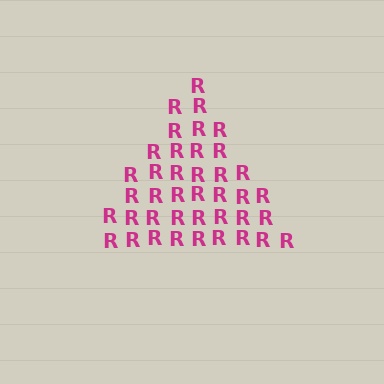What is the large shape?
The large shape is a triangle.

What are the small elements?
The small elements are letter R's.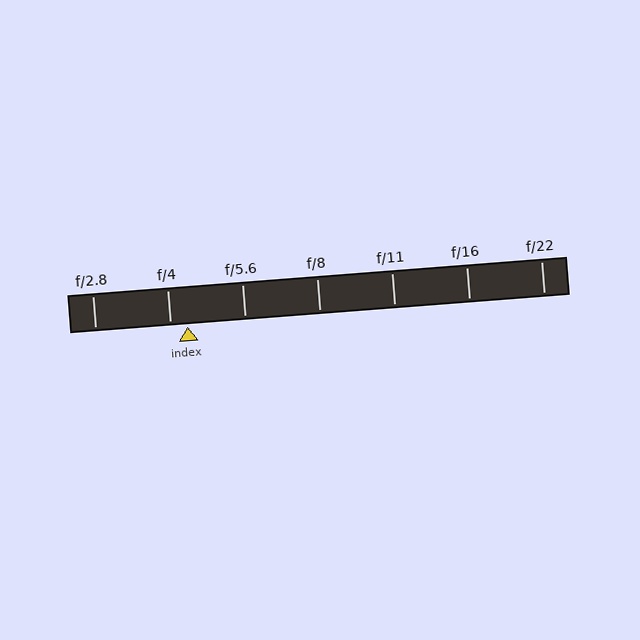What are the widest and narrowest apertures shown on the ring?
The widest aperture shown is f/2.8 and the narrowest is f/22.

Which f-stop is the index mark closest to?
The index mark is closest to f/4.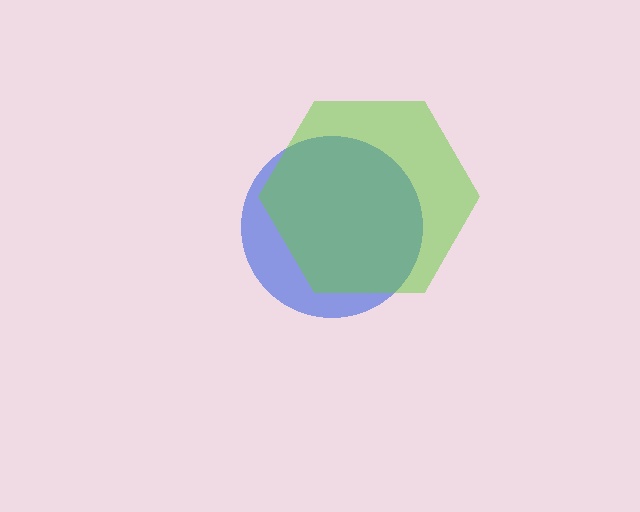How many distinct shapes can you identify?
There are 2 distinct shapes: a blue circle, a lime hexagon.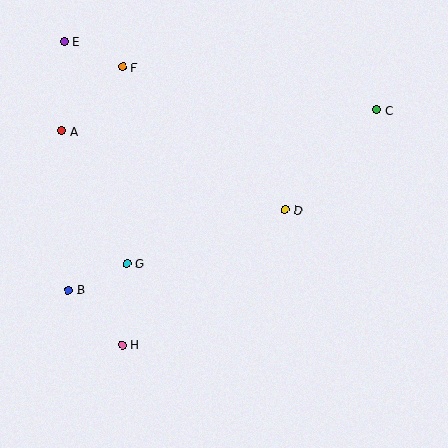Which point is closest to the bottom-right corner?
Point D is closest to the bottom-right corner.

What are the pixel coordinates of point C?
Point C is at (377, 110).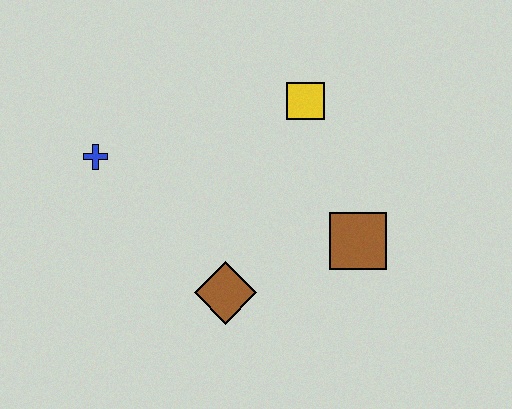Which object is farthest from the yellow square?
The blue cross is farthest from the yellow square.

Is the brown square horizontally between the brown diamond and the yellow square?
No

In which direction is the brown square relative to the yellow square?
The brown square is below the yellow square.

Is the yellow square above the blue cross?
Yes